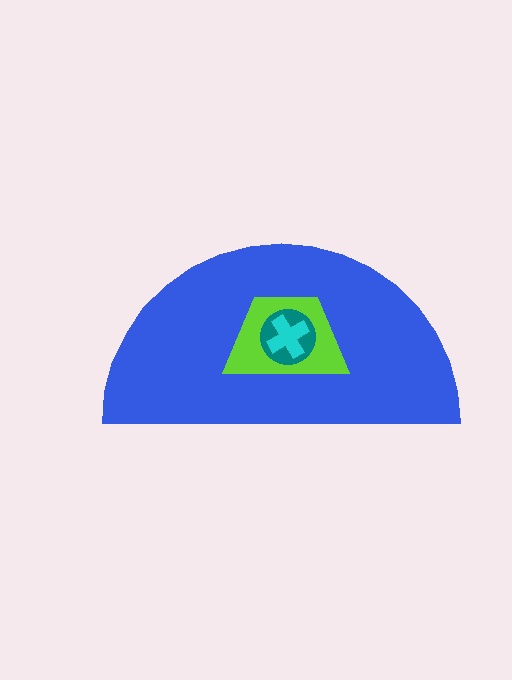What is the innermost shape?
The cyan cross.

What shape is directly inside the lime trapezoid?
The teal circle.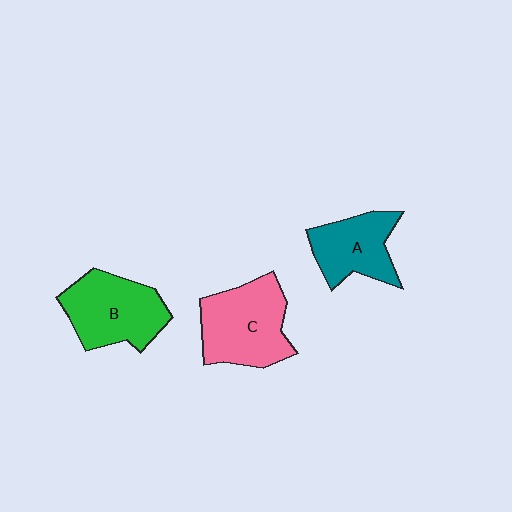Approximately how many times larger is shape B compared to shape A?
Approximately 1.3 times.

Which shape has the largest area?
Shape C (pink).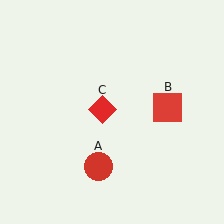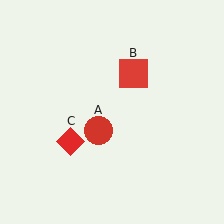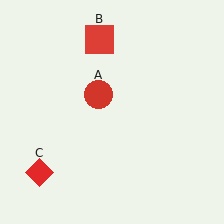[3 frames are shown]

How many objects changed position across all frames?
3 objects changed position: red circle (object A), red square (object B), red diamond (object C).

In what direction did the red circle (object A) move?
The red circle (object A) moved up.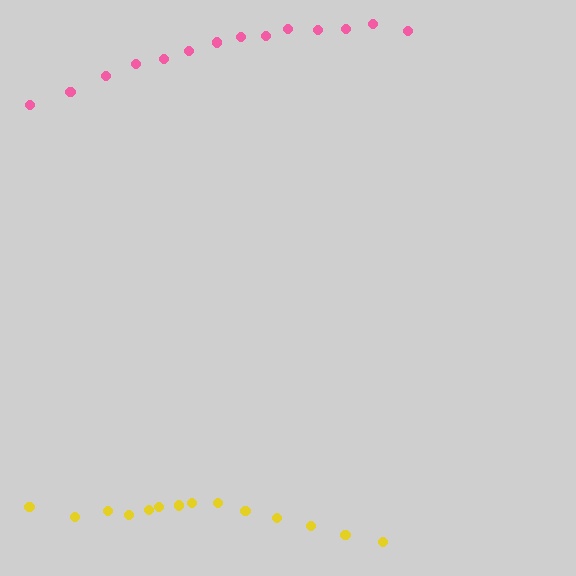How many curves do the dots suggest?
There are 2 distinct paths.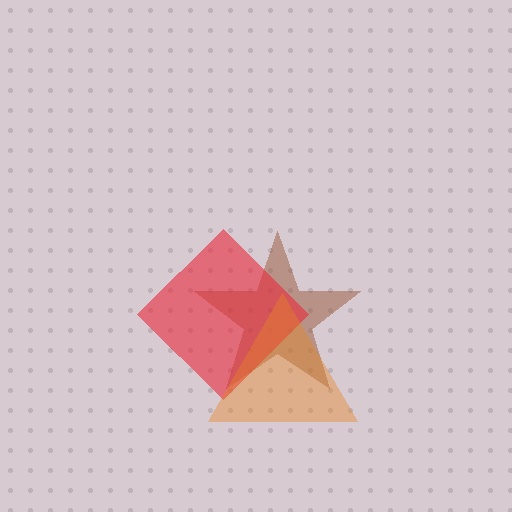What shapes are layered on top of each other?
The layered shapes are: a brown star, a red diamond, an orange triangle.